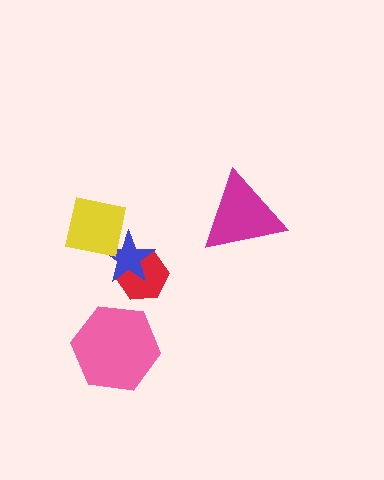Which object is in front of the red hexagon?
The blue star is in front of the red hexagon.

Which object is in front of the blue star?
The yellow square is in front of the blue star.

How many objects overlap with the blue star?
2 objects overlap with the blue star.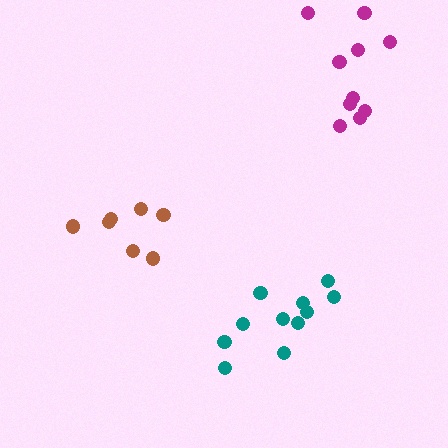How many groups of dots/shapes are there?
There are 3 groups.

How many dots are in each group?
Group 1: 10 dots, Group 2: 11 dots, Group 3: 7 dots (28 total).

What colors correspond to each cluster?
The clusters are colored: magenta, teal, brown.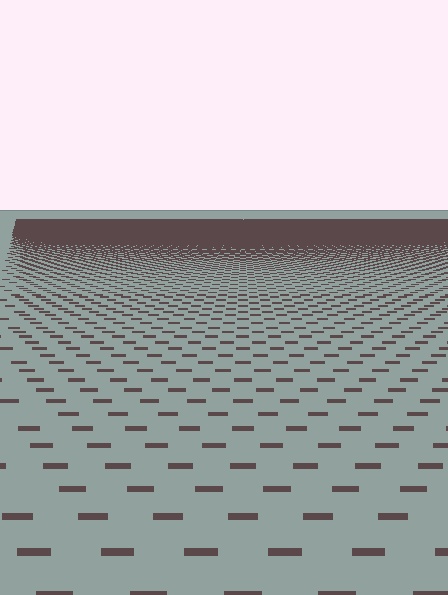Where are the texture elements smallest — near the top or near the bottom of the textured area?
Near the top.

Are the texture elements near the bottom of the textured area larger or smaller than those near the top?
Larger. Near the bottom, elements are closer to the viewer and appear at a bigger on-screen size.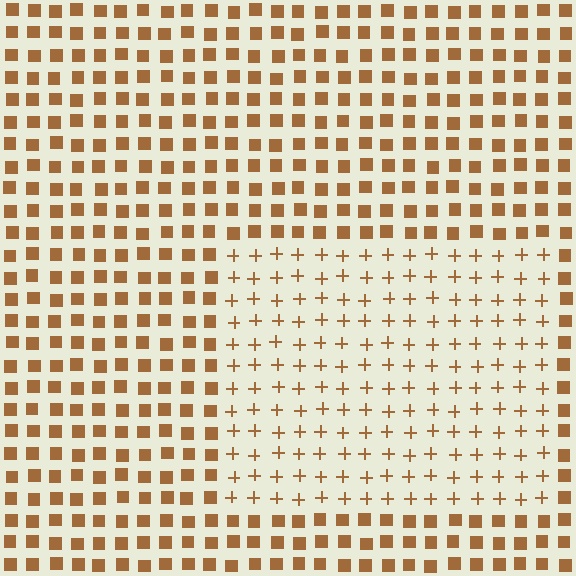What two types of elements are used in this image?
The image uses plus signs inside the rectangle region and squares outside it.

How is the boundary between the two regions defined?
The boundary is defined by a change in element shape: plus signs inside vs. squares outside. All elements share the same color and spacing.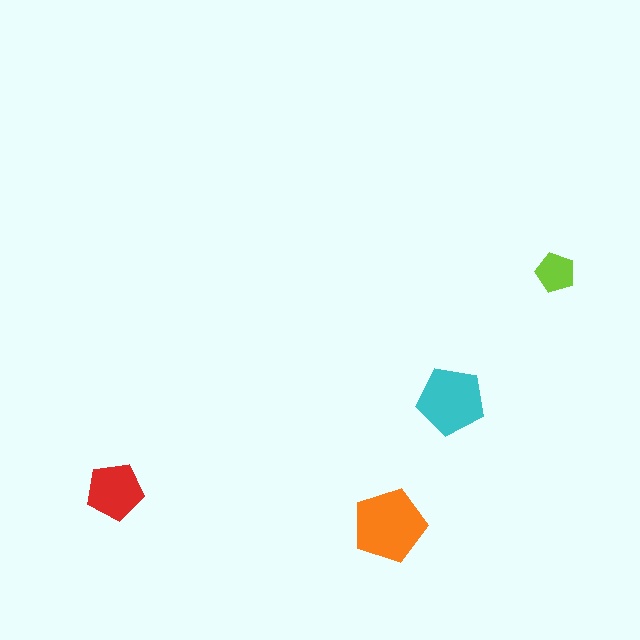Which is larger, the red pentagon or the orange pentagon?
The orange one.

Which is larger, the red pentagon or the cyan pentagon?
The cyan one.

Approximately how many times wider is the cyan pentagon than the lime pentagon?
About 1.5 times wider.